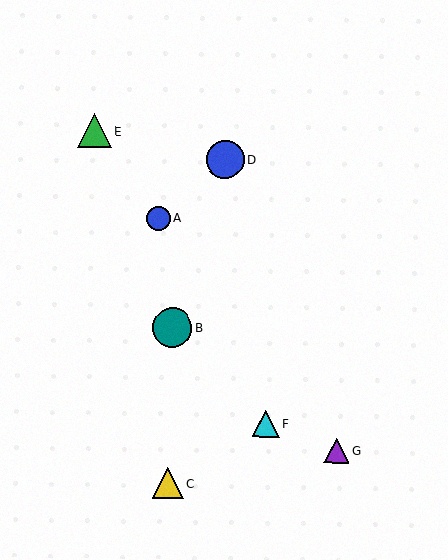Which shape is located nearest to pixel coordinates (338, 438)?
The purple triangle (labeled G) at (336, 451) is nearest to that location.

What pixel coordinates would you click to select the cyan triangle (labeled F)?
Click at (266, 424) to select the cyan triangle F.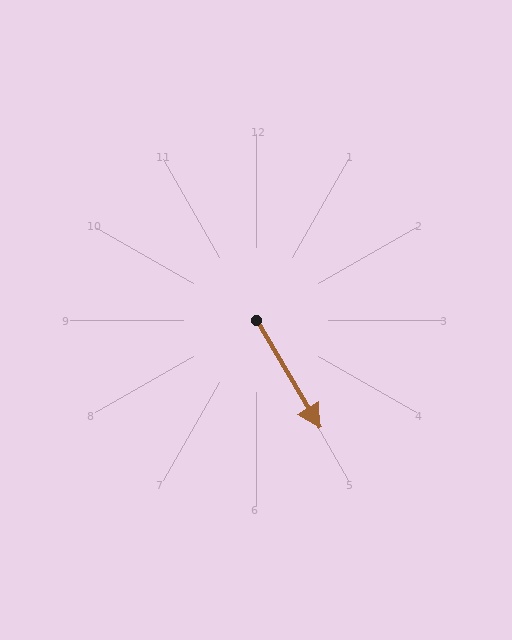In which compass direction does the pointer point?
Southeast.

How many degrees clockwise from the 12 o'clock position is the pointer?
Approximately 149 degrees.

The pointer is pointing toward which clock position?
Roughly 5 o'clock.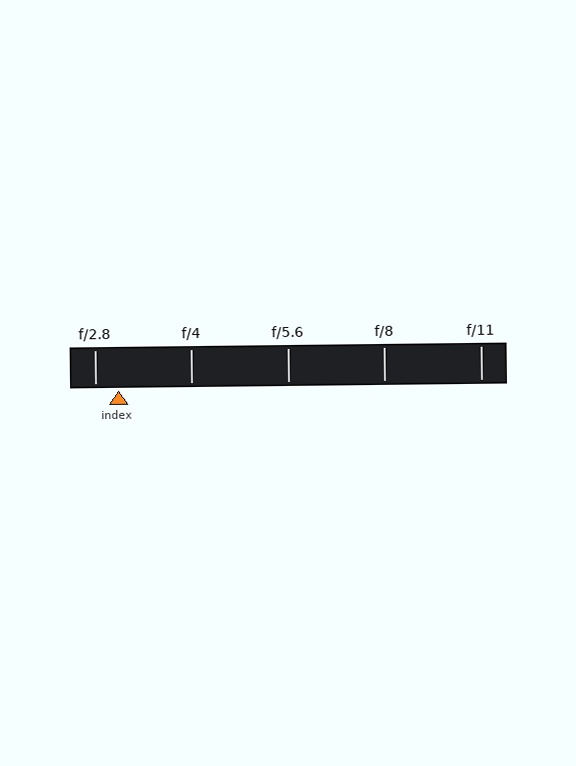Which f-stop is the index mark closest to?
The index mark is closest to f/2.8.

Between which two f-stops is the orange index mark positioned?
The index mark is between f/2.8 and f/4.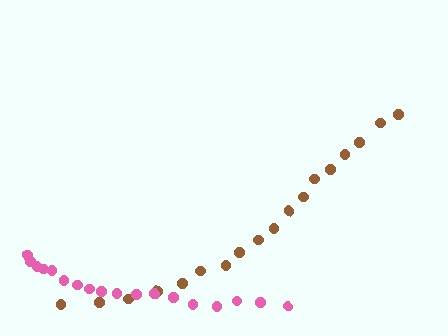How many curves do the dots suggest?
There are 2 distinct paths.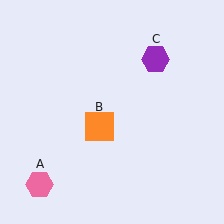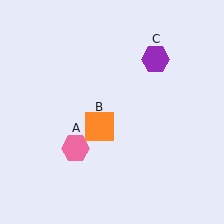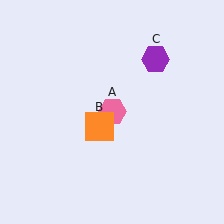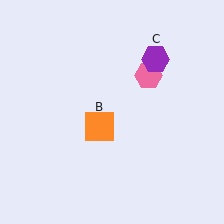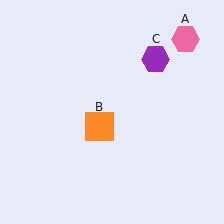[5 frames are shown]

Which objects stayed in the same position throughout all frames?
Orange square (object B) and purple hexagon (object C) remained stationary.